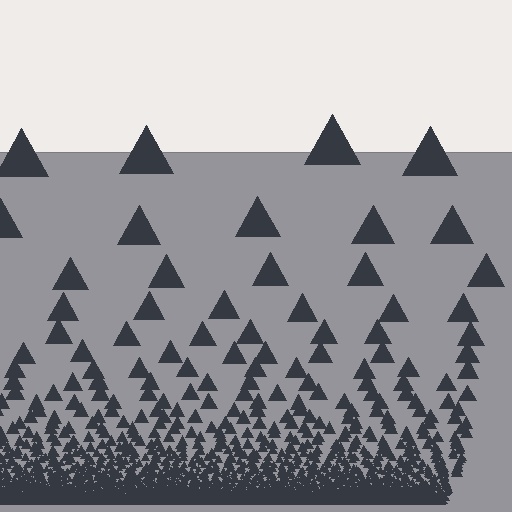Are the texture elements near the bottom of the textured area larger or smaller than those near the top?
Smaller. The gradient is inverted — elements near the bottom are smaller and denser.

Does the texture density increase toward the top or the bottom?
Density increases toward the bottom.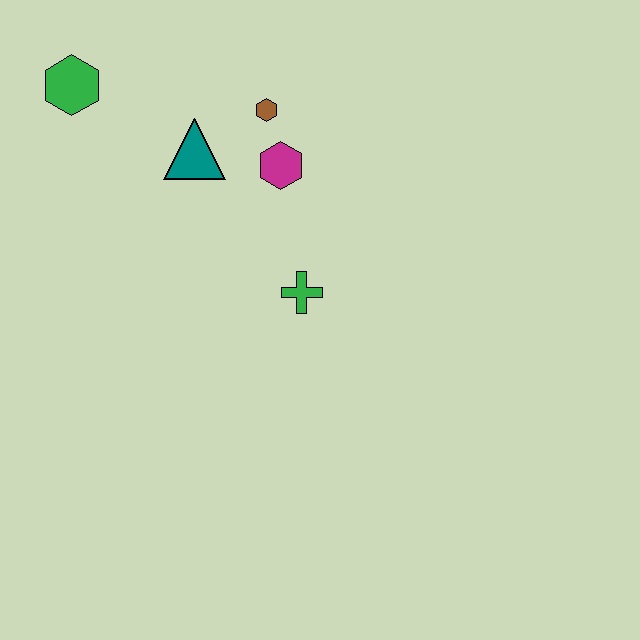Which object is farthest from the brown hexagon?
The green hexagon is farthest from the brown hexagon.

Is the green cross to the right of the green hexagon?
Yes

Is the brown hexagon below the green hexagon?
Yes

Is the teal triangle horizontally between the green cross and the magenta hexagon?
No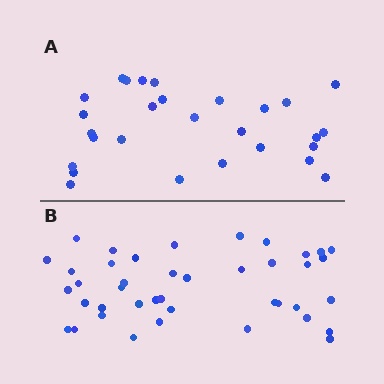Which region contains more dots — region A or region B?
Region B (the bottom region) has more dots.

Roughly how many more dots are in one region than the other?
Region B has approximately 15 more dots than region A.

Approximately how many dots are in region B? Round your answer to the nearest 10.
About 40 dots. (The exact count is 41, which rounds to 40.)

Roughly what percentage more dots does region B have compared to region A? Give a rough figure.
About 45% more.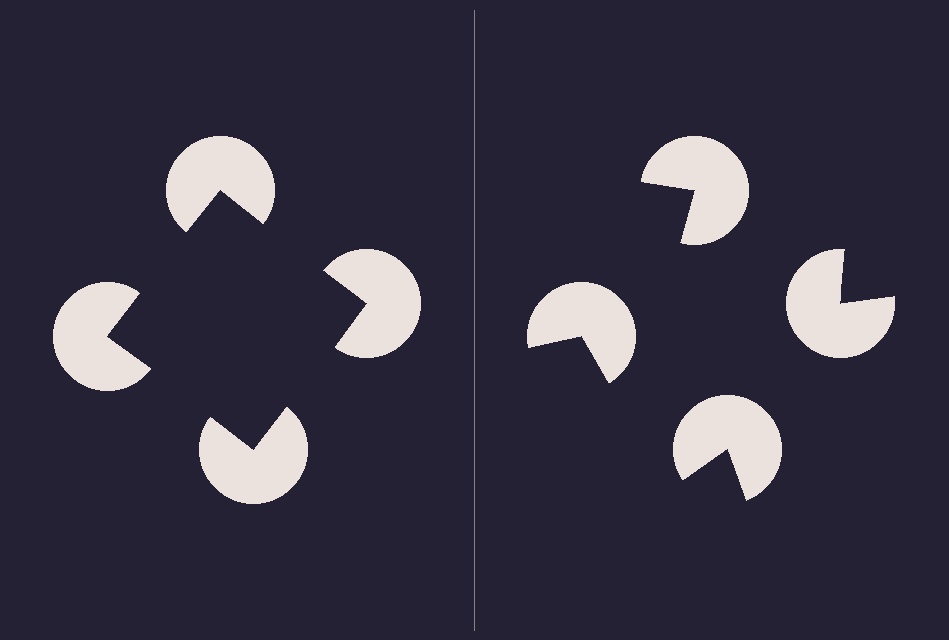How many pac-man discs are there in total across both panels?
8 — 4 on each side.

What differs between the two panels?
The pac-man discs are positioned identically on both sides; only the wedge orientations differ. On the left they align to a square; on the right they are misaligned.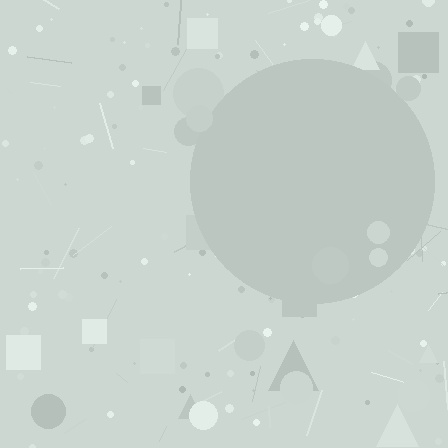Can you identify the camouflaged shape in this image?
The camouflaged shape is a circle.